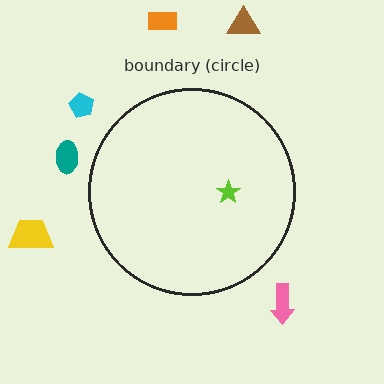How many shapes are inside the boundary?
1 inside, 6 outside.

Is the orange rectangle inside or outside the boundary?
Outside.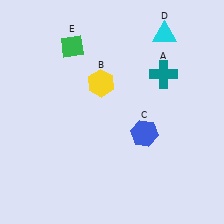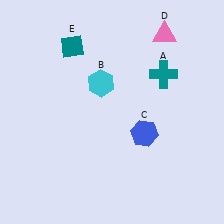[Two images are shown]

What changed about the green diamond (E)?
In Image 1, E is green. In Image 2, it changed to teal.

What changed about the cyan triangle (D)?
In Image 1, D is cyan. In Image 2, it changed to pink.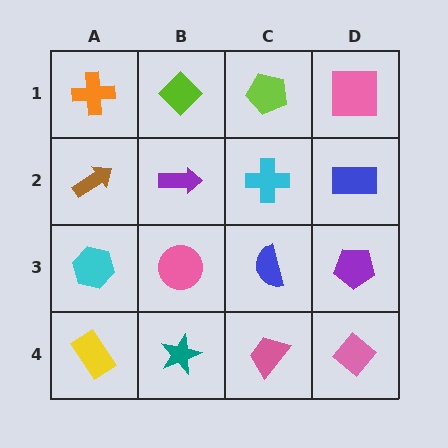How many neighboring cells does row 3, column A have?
3.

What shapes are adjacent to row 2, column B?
A lime diamond (row 1, column B), a pink circle (row 3, column B), a brown arrow (row 2, column A), a cyan cross (row 2, column C).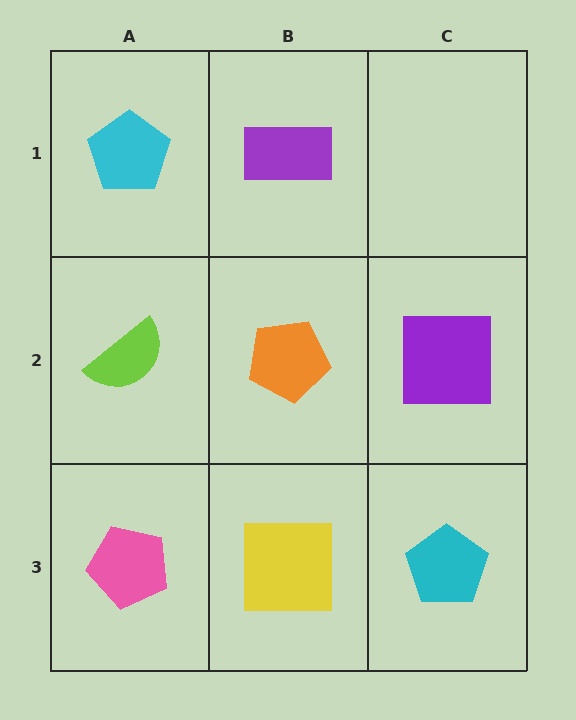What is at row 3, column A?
A pink pentagon.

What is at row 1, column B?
A purple rectangle.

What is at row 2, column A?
A lime semicircle.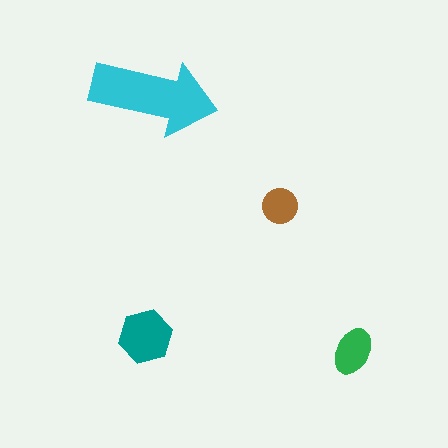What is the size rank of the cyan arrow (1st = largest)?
1st.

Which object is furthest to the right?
The green ellipse is rightmost.